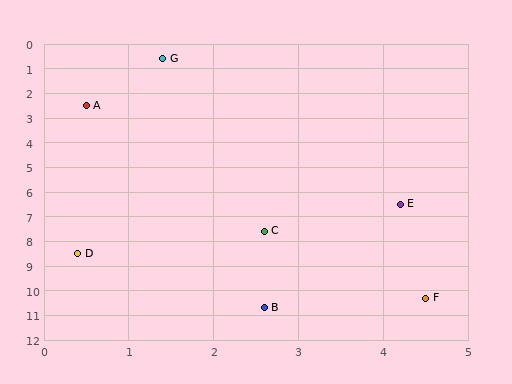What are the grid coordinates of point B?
Point B is at approximately (2.6, 10.7).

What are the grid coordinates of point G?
Point G is at approximately (1.4, 0.6).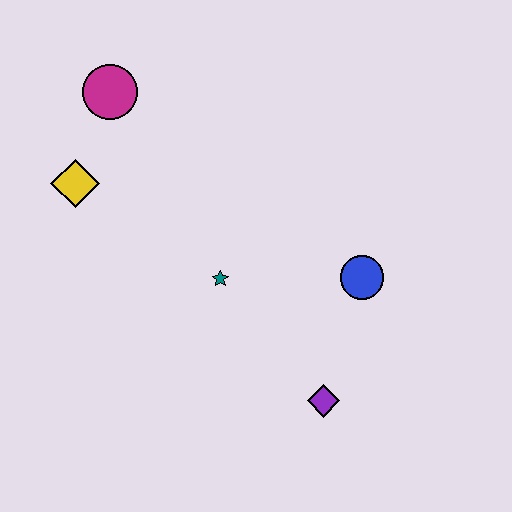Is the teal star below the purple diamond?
No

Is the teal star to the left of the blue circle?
Yes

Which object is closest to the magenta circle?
The yellow diamond is closest to the magenta circle.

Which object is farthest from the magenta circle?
The purple diamond is farthest from the magenta circle.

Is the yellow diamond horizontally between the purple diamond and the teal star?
No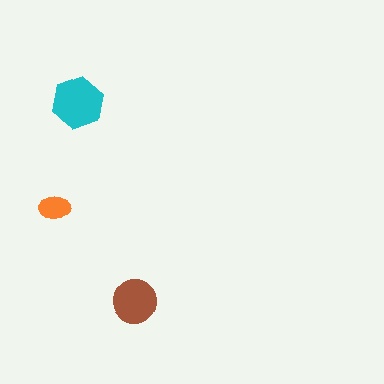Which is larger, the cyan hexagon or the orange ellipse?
The cyan hexagon.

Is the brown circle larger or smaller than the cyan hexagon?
Smaller.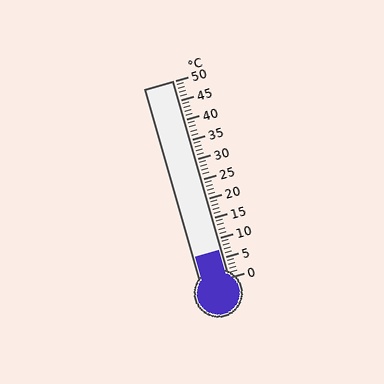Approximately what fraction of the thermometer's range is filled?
The thermometer is filled to approximately 15% of its range.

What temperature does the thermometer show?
The thermometer shows approximately 7°C.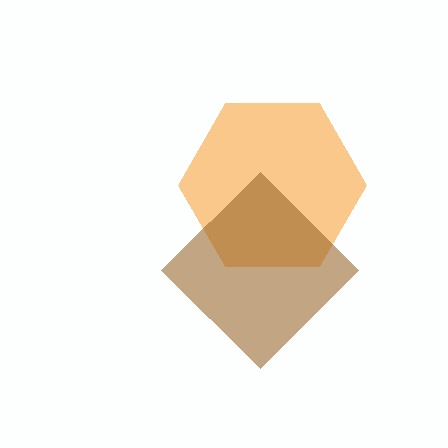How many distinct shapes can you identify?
There are 2 distinct shapes: an orange hexagon, a brown diamond.